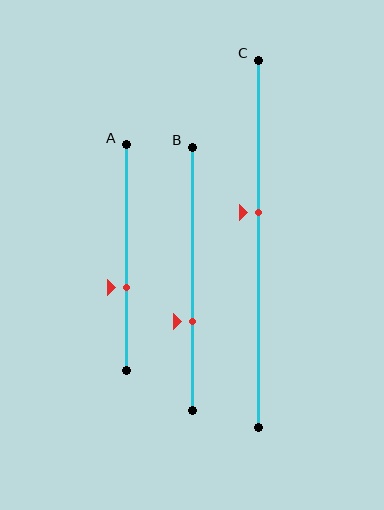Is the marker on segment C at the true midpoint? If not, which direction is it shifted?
No, the marker on segment C is shifted upward by about 8% of the segment length.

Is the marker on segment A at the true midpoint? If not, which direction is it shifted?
No, the marker on segment A is shifted downward by about 13% of the segment length.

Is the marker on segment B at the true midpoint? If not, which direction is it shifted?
No, the marker on segment B is shifted downward by about 16% of the segment length.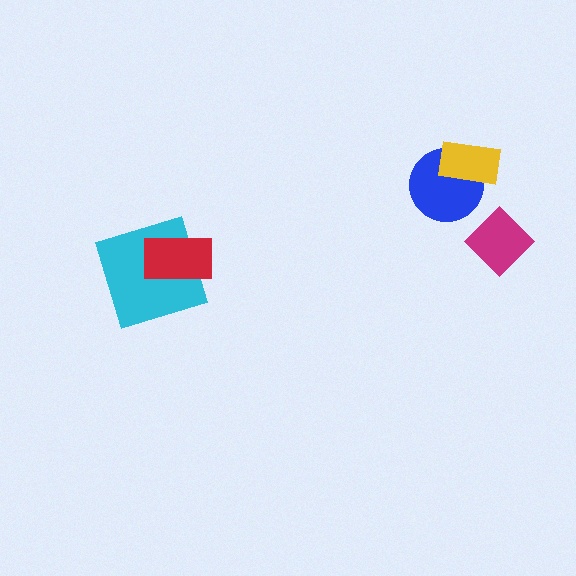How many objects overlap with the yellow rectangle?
1 object overlaps with the yellow rectangle.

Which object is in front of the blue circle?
The yellow rectangle is in front of the blue circle.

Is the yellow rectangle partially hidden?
No, no other shape covers it.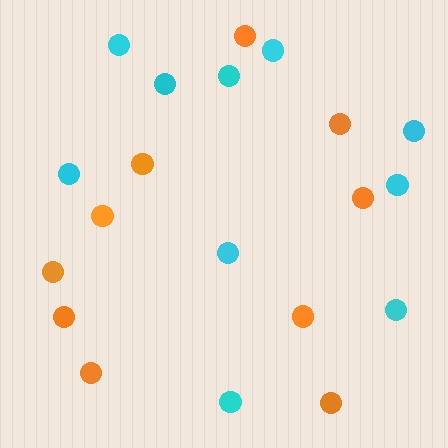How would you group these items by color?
There are 2 groups: one group of orange circles (10) and one group of cyan circles (10).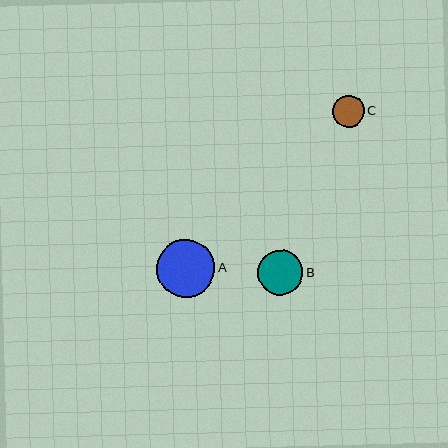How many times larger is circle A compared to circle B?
Circle A is approximately 1.3 times the size of circle B.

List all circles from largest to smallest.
From largest to smallest: A, B, C.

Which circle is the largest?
Circle A is the largest with a size of approximately 58 pixels.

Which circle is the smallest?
Circle C is the smallest with a size of approximately 32 pixels.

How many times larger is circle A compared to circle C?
Circle A is approximately 1.8 times the size of circle C.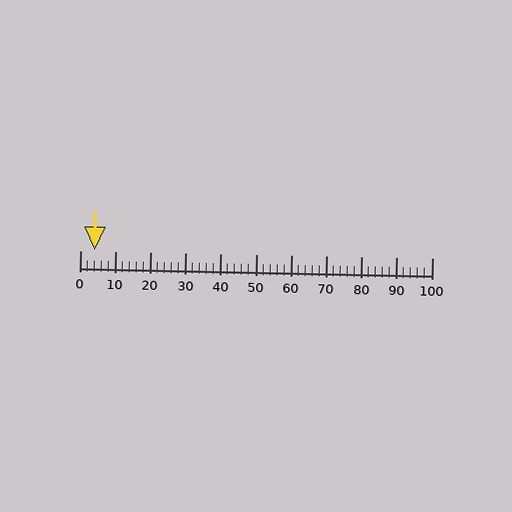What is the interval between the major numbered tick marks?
The major tick marks are spaced 10 units apart.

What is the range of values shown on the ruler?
The ruler shows values from 0 to 100.